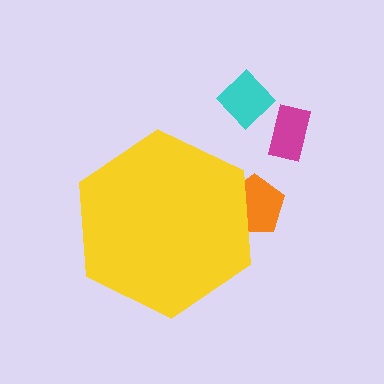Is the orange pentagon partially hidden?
Yes, the orange pentagon is partially hidden behind the yellow hexagon.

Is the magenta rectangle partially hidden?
No, the magenta rectangle is fully visible.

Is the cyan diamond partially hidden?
No, the cyan diamond is fully visible.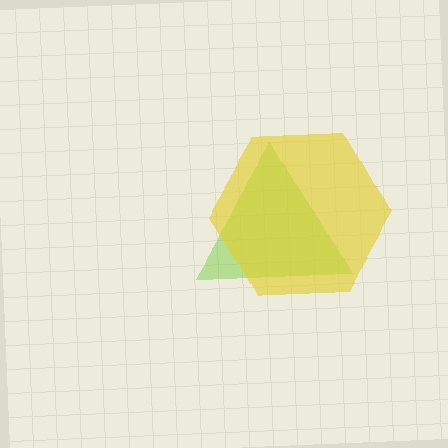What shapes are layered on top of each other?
The layered shapes are: a lime triangle, a yellow hexagon.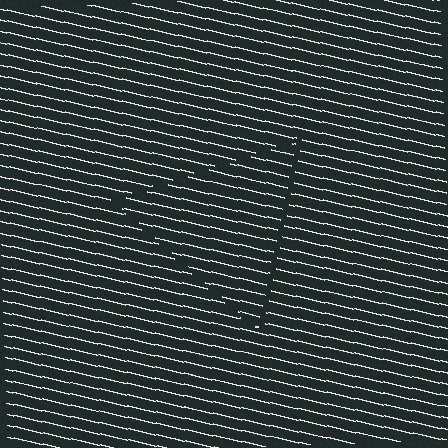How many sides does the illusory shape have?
3 sides — the line-ends trace a triangle.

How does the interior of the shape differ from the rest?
The interior of the shape contains the same grating, shifted by half a period — the contour is defined by the phase discontinuity where line-ends from the inner and outer gratings abut.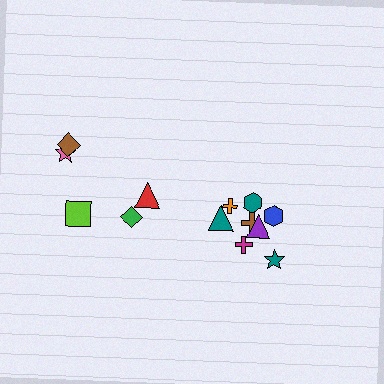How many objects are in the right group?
There are 8 objects.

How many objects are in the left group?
There are 5 objects.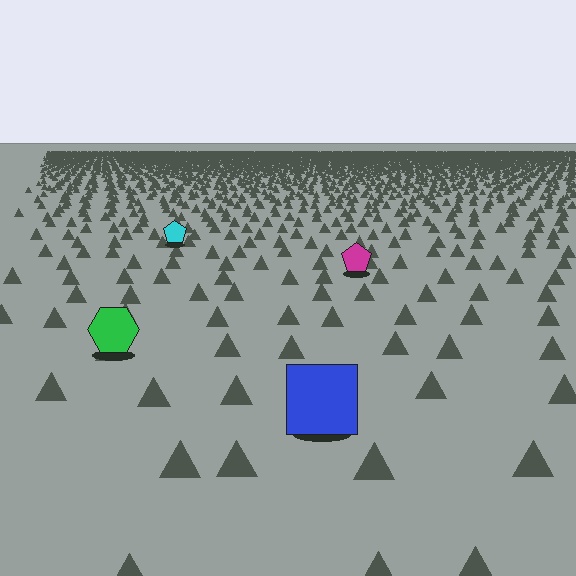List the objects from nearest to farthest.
From nearest to farthest: the blue square, the green hexagon, the magenta pentagon, the cyan pentagon.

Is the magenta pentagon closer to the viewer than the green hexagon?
No. The green hexagon is closer — you can tell from the texture gradient: the ground texture is coarser near it.